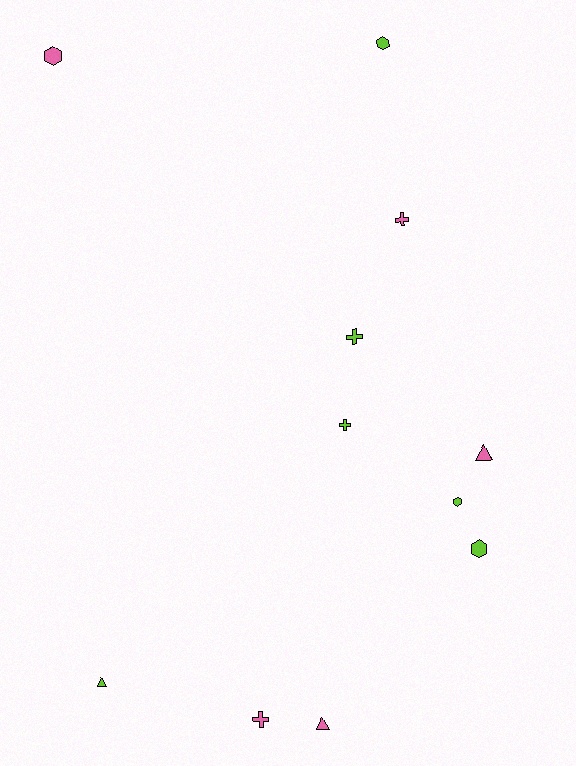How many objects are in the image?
There are 11 objects.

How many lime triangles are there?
There is 1 lime triangle.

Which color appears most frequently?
Lime, with 6 objects.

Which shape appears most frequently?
Cross, with 4 objects.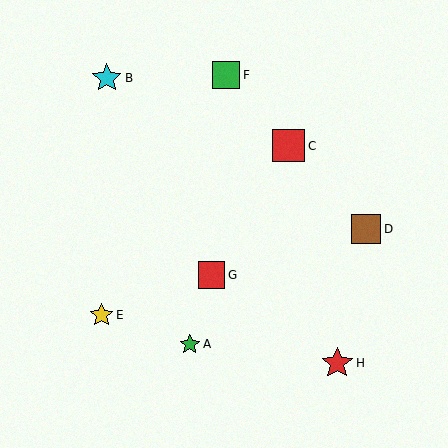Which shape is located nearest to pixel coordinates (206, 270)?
The red square (labeled G) at (211, 275) is nearest to that location.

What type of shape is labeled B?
Shape B is a cyan star.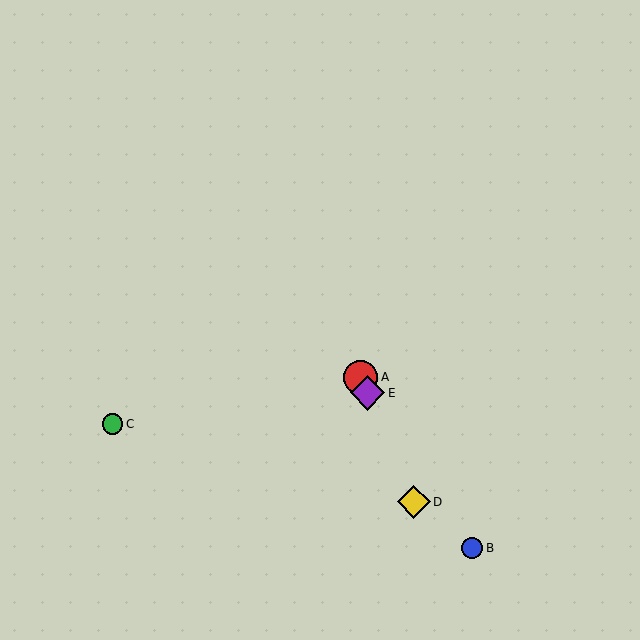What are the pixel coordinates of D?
Object D is at (414, 502).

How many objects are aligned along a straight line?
3 objects (A, D, E) are aligned along a straight line.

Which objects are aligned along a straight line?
Objects A, D, E are aligned along a straight line.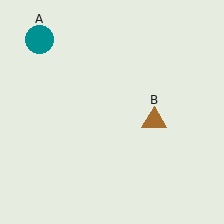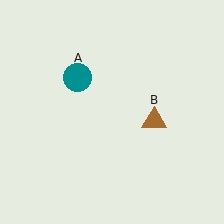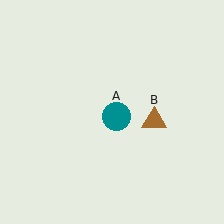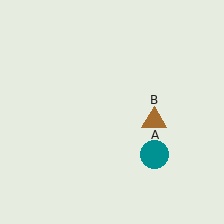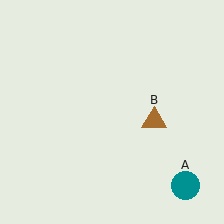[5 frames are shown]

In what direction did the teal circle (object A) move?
The teal circle (object A) moved down and to the right.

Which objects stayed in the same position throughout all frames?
Brown triangle (object B) remained stationary.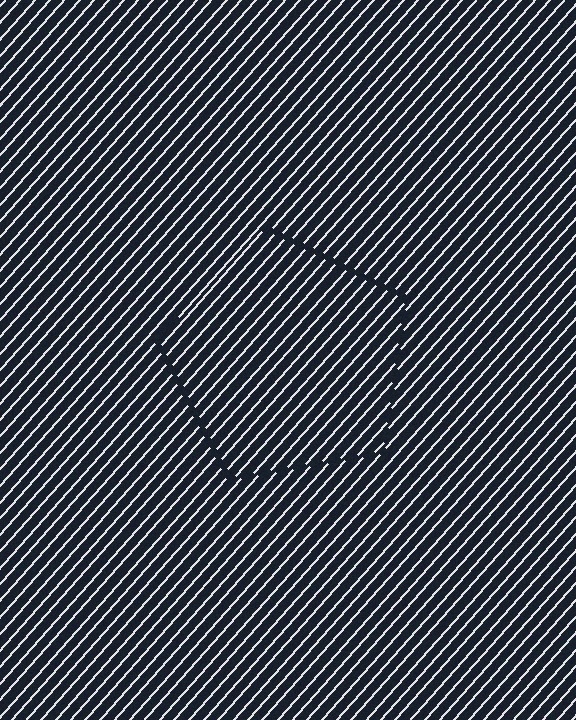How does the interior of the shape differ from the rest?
The interior of the shape contains the same grating, shifted by half a period — the contour is defined by the phase discontinuity where line-ends from the inner and outer gratings abut.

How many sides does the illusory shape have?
5 sides — the line-ends trace a pentagon.